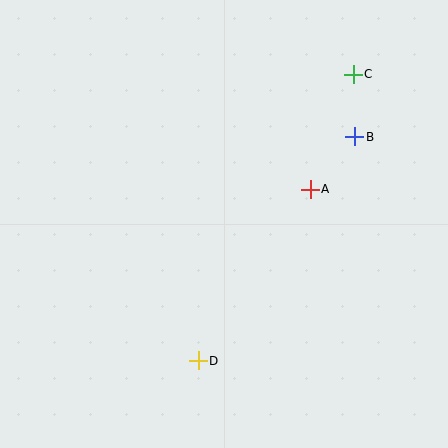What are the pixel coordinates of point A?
Point A is at (310, 189).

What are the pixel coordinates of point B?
Point B is at (355, 137).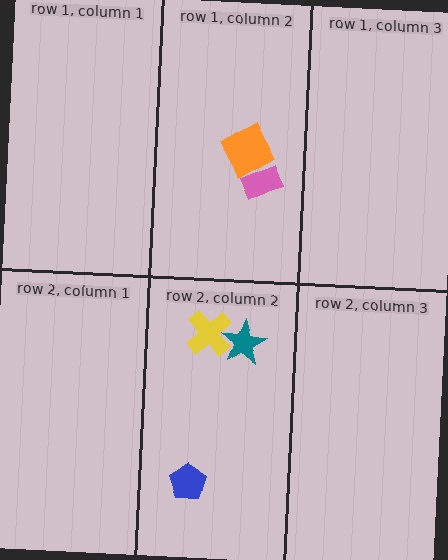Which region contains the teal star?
The row 2, column 2 region.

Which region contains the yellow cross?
The row 2, column 2 region.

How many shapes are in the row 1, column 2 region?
2.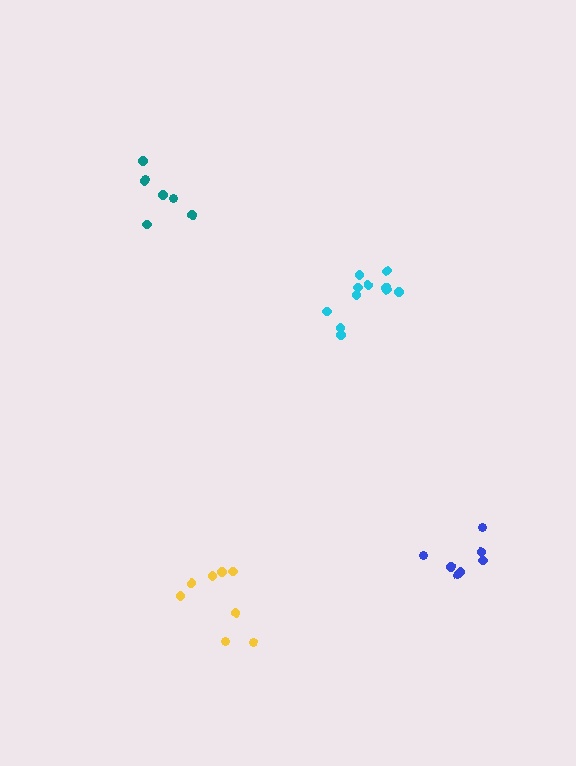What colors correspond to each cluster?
The clusters are colored: blue, cyan, yellow, teal.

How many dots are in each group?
Group 1: 7 dots, Group 2: 11 dots, Group 3: 8 dots, Group 4: 7 dots (33 total).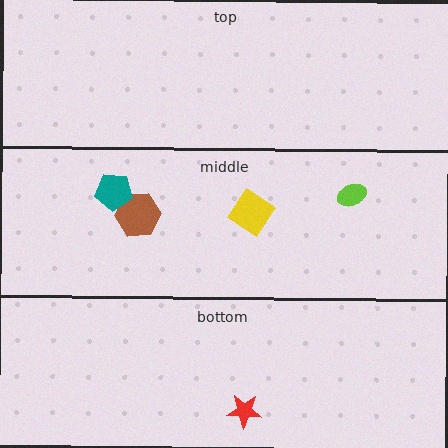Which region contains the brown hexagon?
The middle region.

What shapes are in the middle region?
The lime ellipse, the brown hexagon, the teal pentagon, the yellow diamond.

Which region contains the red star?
The bottom region.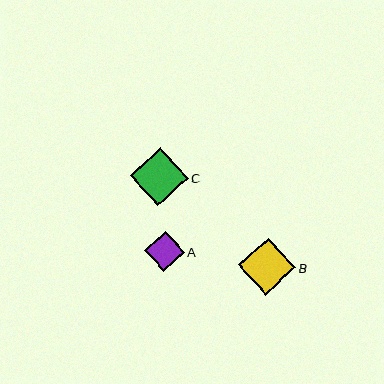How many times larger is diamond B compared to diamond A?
Diamond B is approximately 1.4 times the size of diamond A.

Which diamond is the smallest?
Diamond A is the smallest with a size of approximately 40 pixels.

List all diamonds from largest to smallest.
From largest to smallest: C, B, A.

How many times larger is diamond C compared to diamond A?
Diamond C is approximately 1.4 times the size of diamond A.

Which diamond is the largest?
Diamond C is the largest with a size of approximately 58 pixels.